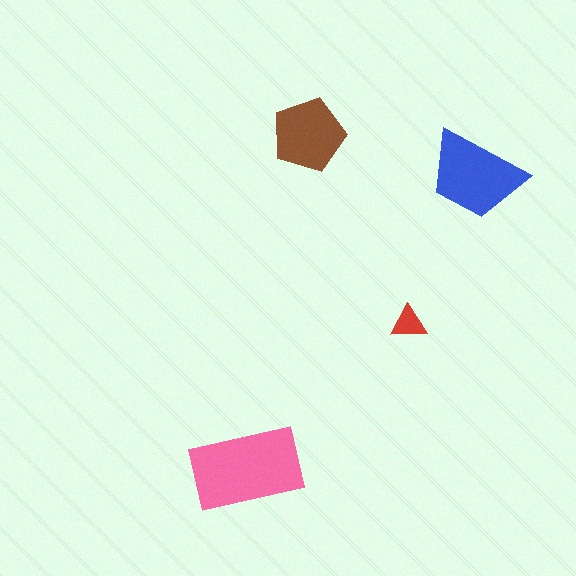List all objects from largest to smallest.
The pink rectangle, the blue trapezoid, the brown pentagon, the red triangle.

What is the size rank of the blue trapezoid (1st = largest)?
2nd.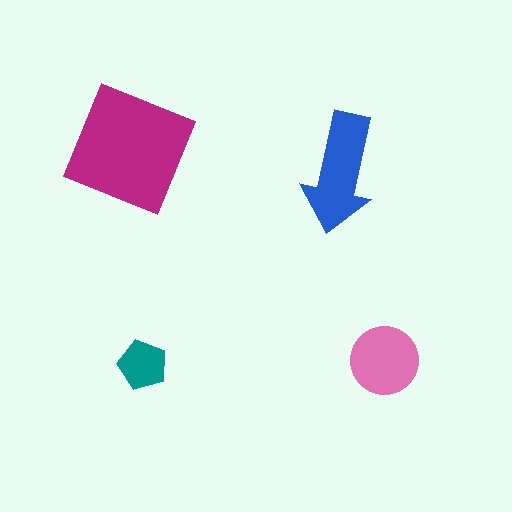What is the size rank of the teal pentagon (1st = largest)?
4th.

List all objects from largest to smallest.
The magenta square, the blue arrow, the pink circle, the teal pentagon.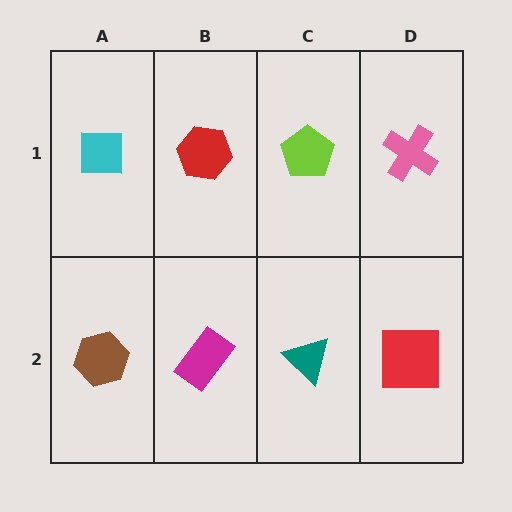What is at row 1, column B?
A red hexagon.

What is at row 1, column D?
A pink cross.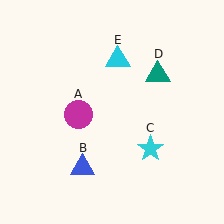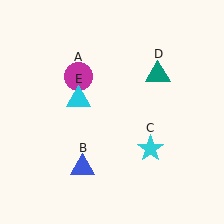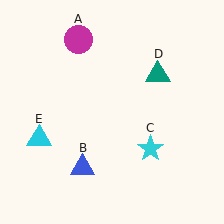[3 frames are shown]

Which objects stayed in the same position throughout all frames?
Blue triangle (object B) and cyan star (object C) and teal triangle (object D) remained stationary.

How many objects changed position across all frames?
2 objects changed position: magenta circle (object A), cyan triangle (object E).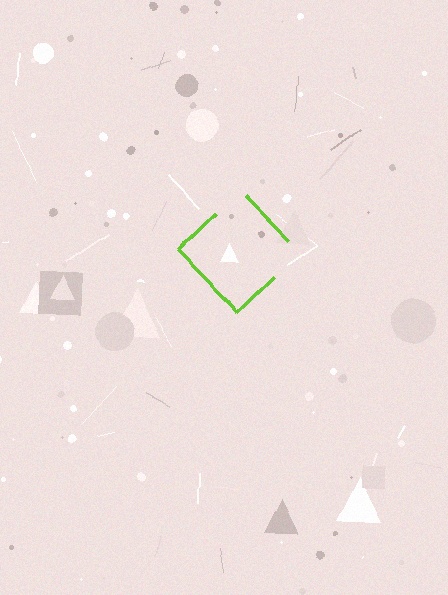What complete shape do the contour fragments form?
The contour fragments form a diamond.